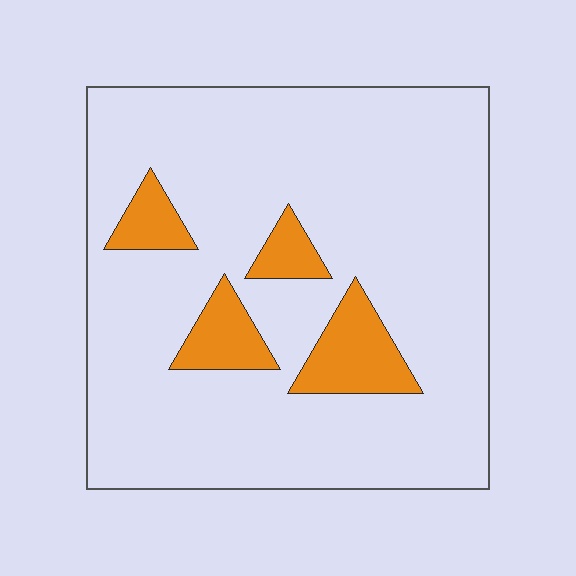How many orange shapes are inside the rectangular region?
4.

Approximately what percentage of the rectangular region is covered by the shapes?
Approximately 15%.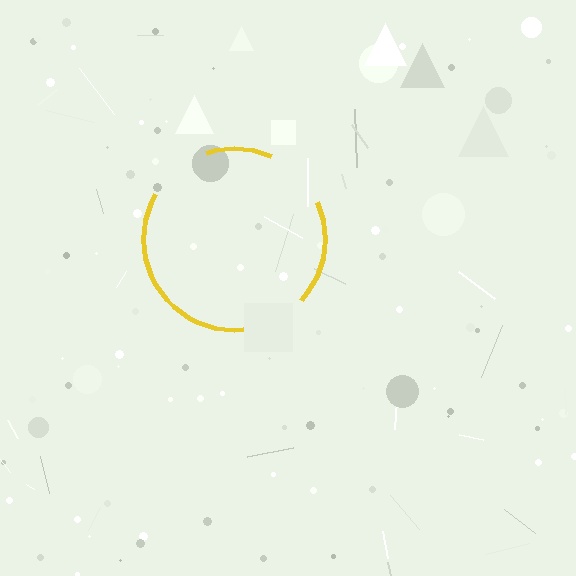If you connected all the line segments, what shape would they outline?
They would outline a circle.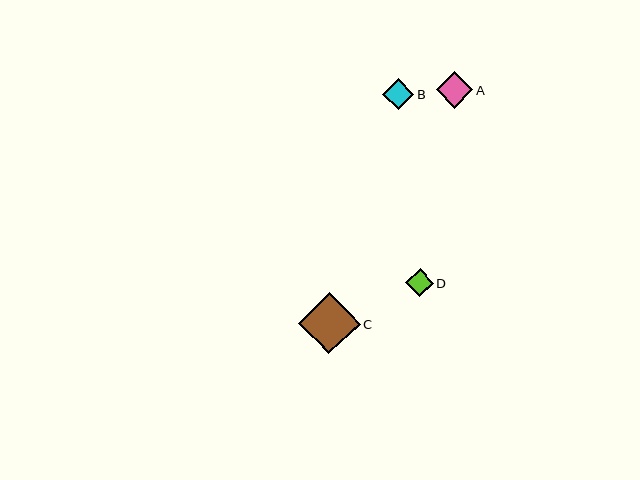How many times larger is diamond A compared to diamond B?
Diamond A is approximately 1.2 times the size of diamond B.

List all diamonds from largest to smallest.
From largest to smallest: C, A, B, D.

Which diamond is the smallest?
Diamond D is the smallest with a size of approximately 28 pixels.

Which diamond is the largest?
Diamond C is the largest with a size of approximately 62 pixels.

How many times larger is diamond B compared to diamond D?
Diamond B is approximately 1.1 times the size of diamond D.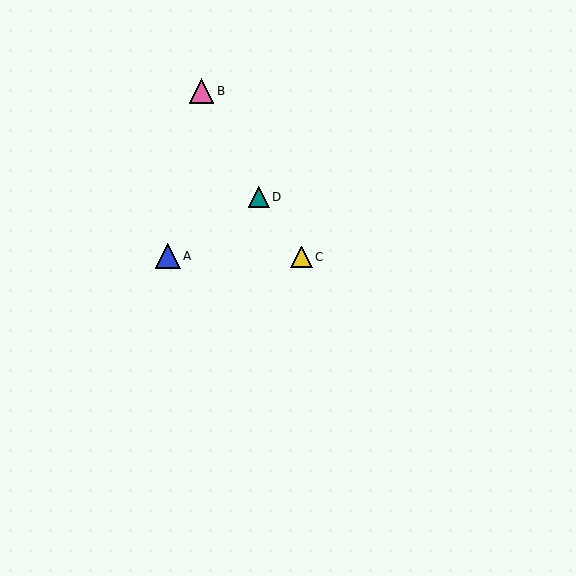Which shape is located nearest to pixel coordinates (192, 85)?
The pink triangle (labeled B) at (202, 91) is nearest to that location.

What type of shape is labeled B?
Shape B is a pink triangle.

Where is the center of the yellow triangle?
The center of the yellow triangle is at (301, 257).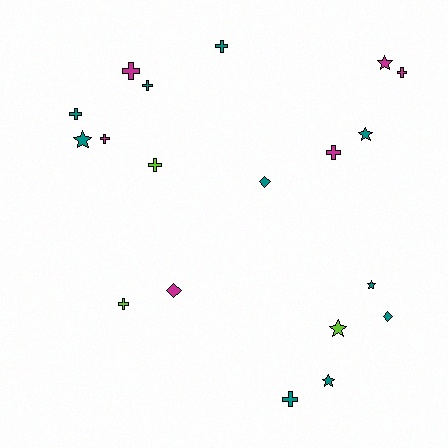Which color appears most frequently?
Teal, with 10 objects.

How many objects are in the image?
There are 19 objects.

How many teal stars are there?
There are 4 teal stars.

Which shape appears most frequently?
Cross, with 10 objects.